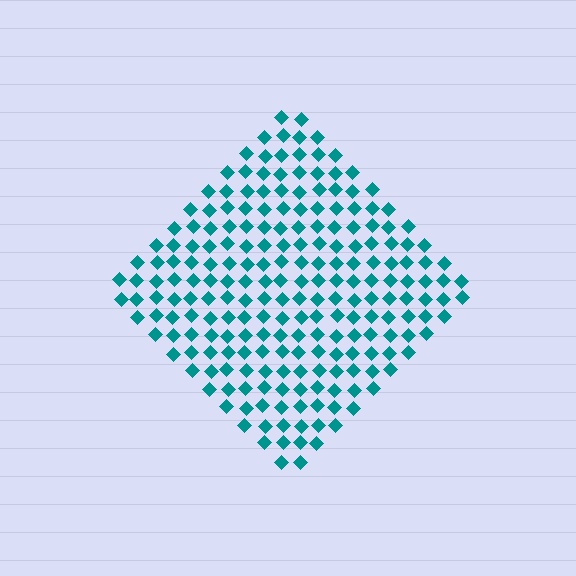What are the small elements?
The small elements are diamonds.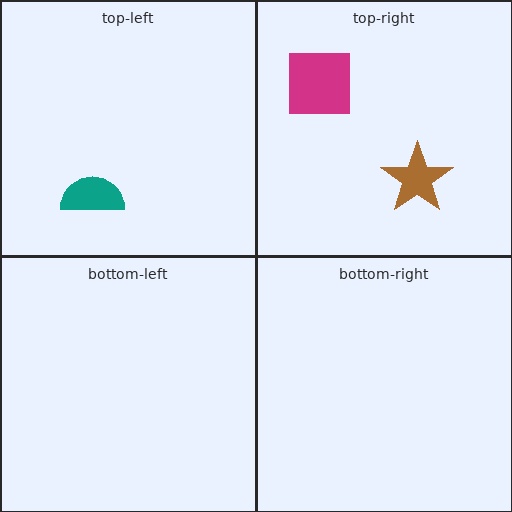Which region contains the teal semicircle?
The top-left region.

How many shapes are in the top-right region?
2.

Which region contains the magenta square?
The top-right region.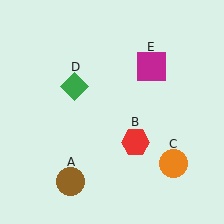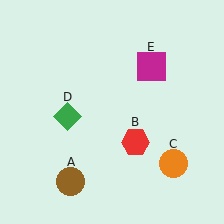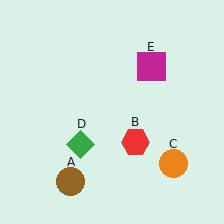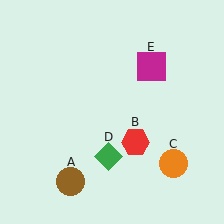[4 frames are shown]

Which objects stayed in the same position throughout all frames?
Brown circle (object A) and red hexagon (object B) and orange circle (object C) and magenta square (object E) remained stationary.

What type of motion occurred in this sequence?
The green diamond (object D) rotated counterclockwise around the center of the scene.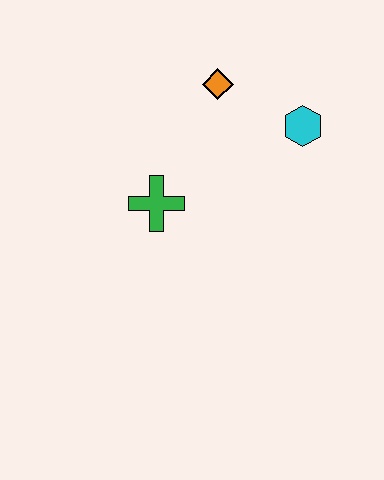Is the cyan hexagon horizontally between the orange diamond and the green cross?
No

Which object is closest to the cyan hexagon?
The orange diamond is closest to the cyan hexagon.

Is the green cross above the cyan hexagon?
No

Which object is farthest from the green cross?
The cyan hexagon is farthest from the green cross.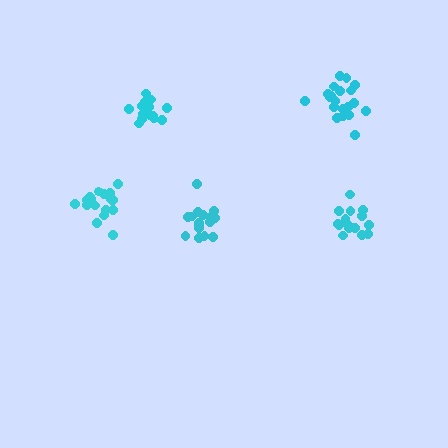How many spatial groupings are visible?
There are 5 spatial groupings.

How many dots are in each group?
Group 1: 15 dots, Group 2: 20 dots, Group 3: 16 dots, Group 4: 16 dots, Group 5: 19 dots (86 total).